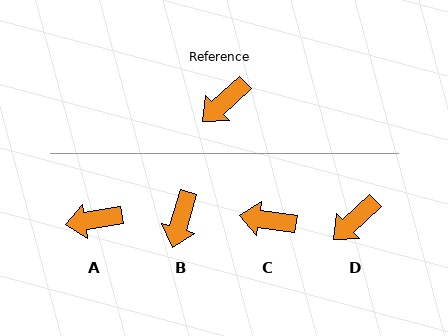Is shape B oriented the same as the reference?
No, it is off by about 31 degrees.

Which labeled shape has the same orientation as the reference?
D.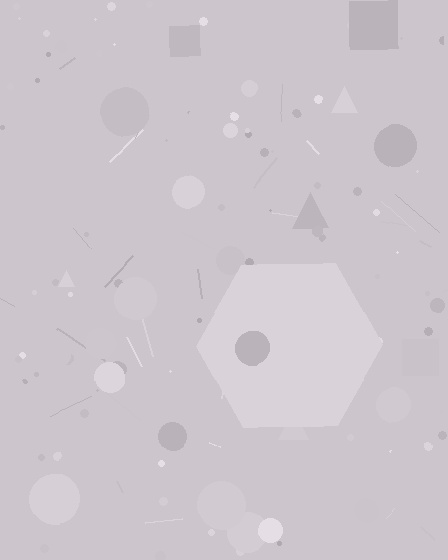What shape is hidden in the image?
A hexagon is hidden in the image.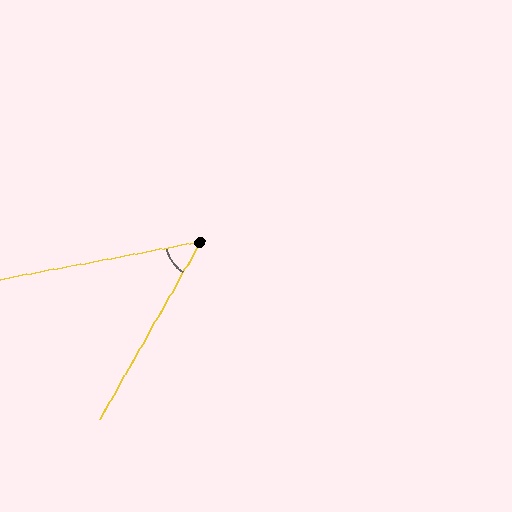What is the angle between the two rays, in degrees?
Approximately 50 degrees.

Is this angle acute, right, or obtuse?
It is acute.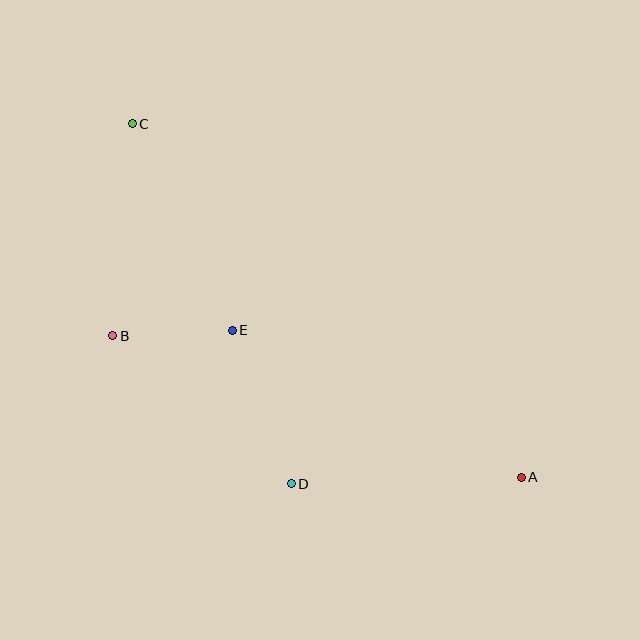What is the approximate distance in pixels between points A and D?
The distance between A and D is approximately 230 pixels.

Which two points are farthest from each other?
Points A and C are farthest from each other.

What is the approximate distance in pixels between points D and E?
The distance between D and E is approximately 164 pixels.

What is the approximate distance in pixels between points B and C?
The distance between B and C is approximately 213 pixels.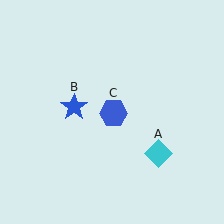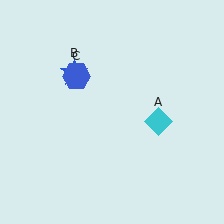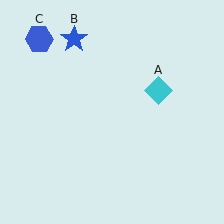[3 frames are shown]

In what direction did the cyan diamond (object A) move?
The cyan diamond (object A) moved up.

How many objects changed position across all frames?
3 objects changed position: cyan diamond (object A), blue star (object B), blue hexagon (object C).